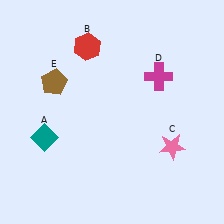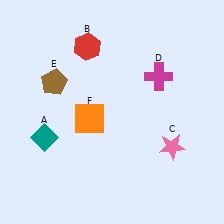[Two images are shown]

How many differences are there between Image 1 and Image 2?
There is 1 difference between the two images.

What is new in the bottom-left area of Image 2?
An orange square (F) was added in the bottom-left area of Image 2.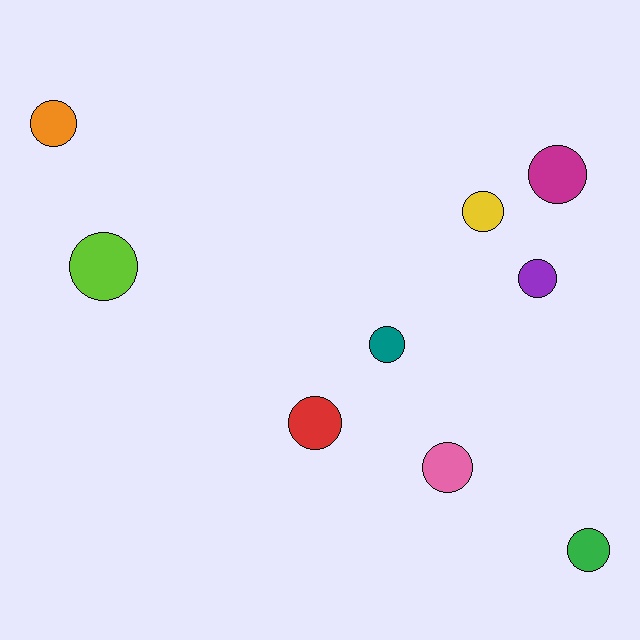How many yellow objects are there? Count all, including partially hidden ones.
There is 1 yellow object.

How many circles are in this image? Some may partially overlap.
There are 9 circles.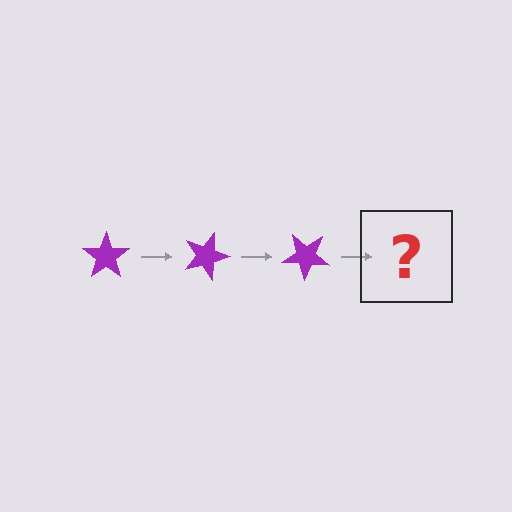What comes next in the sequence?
The next element should be a purple star rotated 60 degrees.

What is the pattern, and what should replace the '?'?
The pattern is that the star rotates 20 degrees each step. The '?' should be a purple star rotated 60 degrees.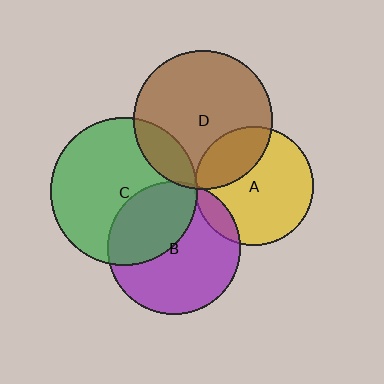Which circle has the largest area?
Circle C (green).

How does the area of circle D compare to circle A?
Approximately 1.4 times.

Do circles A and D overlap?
Yes.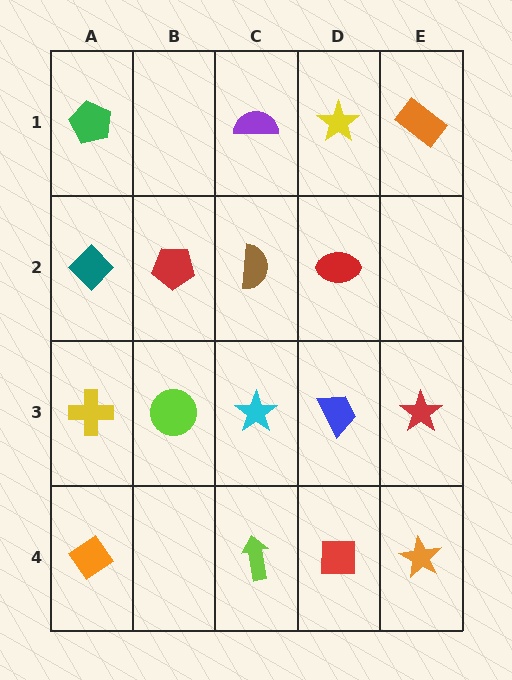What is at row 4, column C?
A lime arrow.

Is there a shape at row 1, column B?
No, that cell is empty.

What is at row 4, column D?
A red square.